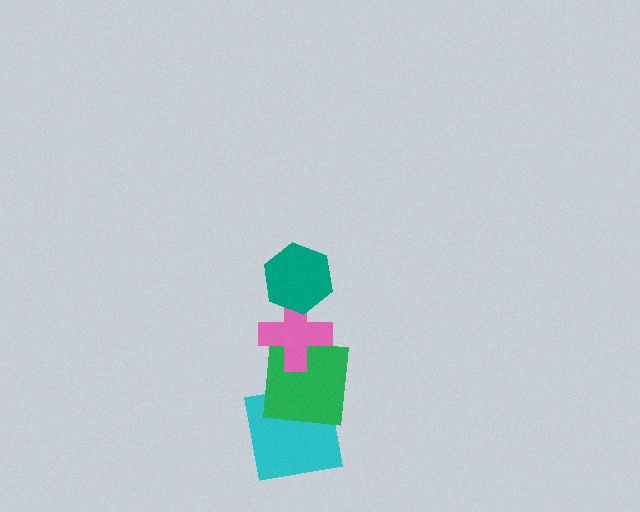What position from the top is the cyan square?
The cyan square is 4th from the top.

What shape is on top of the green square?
The pink cross is on top of the green square.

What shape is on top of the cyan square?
The green square is on top of the cyan square.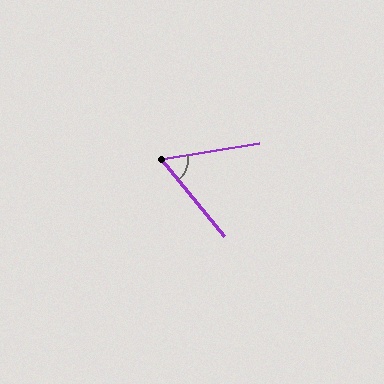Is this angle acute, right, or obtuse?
It is acute.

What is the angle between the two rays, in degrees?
Approximately 60 degrees.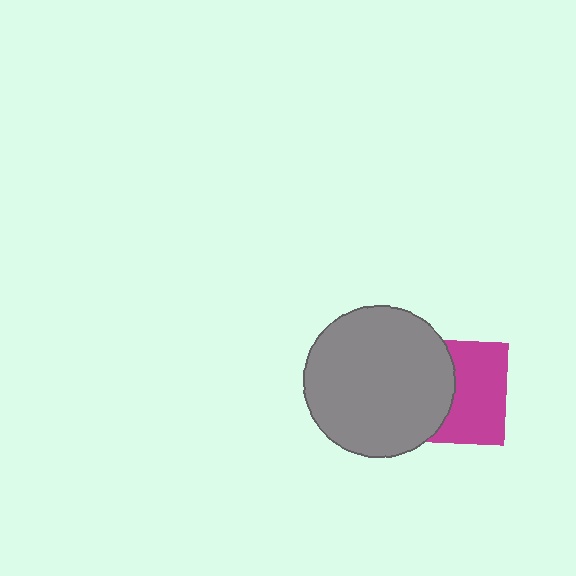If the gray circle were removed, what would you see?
You would see the complete magenta square.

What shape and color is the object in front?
The object in front is a gray circle.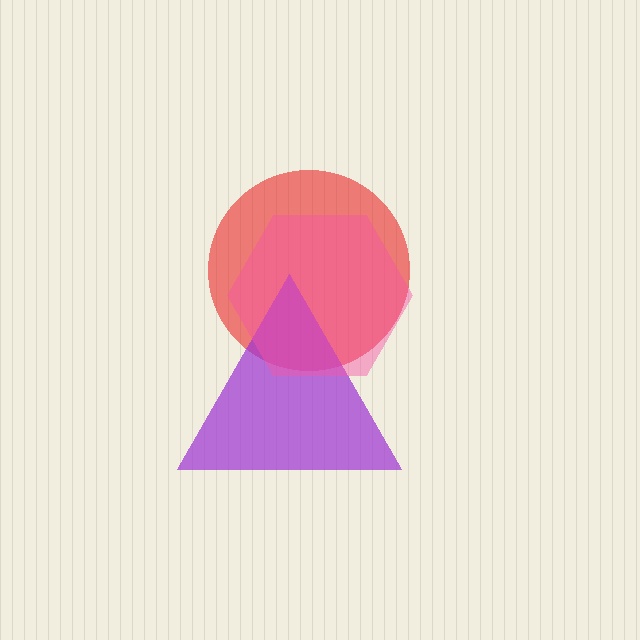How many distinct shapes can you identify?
There are 3 distinct shapes: a red circle, a purple triangle, a pink hexagon.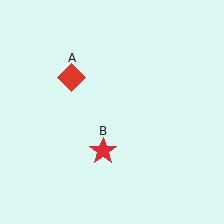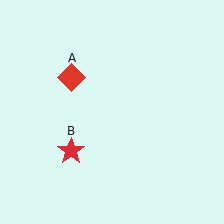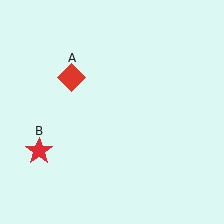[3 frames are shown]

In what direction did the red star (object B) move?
The red star (object B) moved left.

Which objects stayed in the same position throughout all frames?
Red diamond (object A) remained stationary.